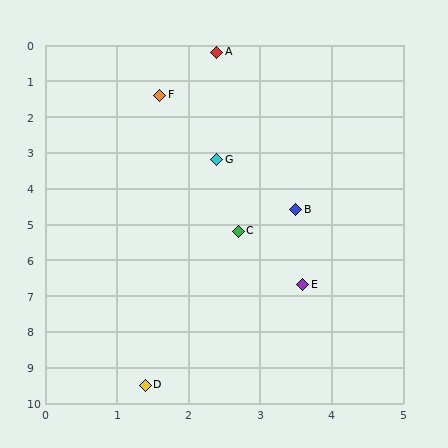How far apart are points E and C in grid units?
Points E and C are about 1.7 grid units apart.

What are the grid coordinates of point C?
Point C is at approximately (2.7, 5.2).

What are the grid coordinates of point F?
Point F is at approximately (1.6, 1.4).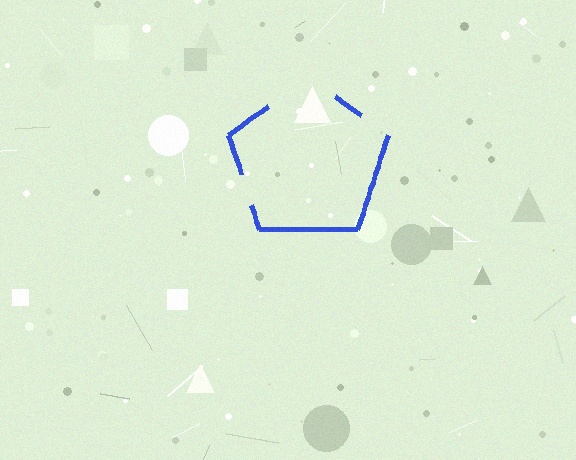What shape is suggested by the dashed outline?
The dashed outline suggests a pentagon.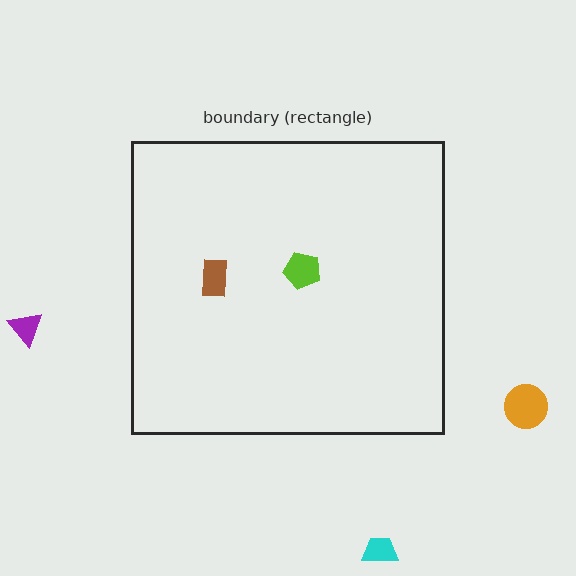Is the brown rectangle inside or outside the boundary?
Inside.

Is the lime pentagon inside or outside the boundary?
Inside.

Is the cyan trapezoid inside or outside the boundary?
Outside.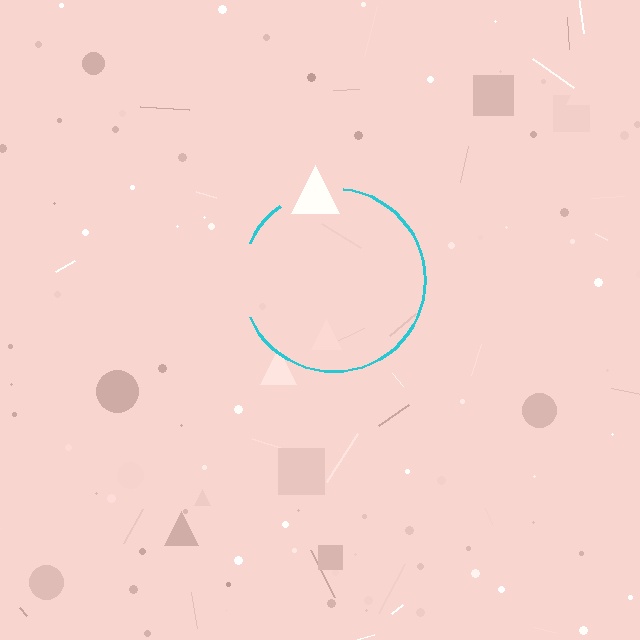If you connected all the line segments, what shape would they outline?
They would outline a circle.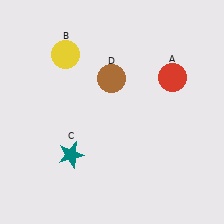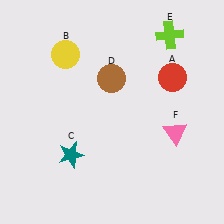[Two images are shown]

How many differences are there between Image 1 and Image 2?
There are 2 differences between the two images.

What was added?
A lime cross (E), a pink triangle (F) were added in Image 2.